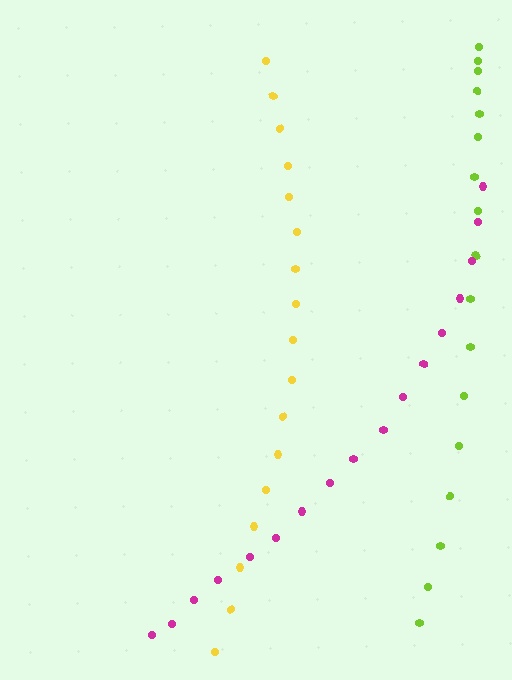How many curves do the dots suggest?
There are 3 distinct paths.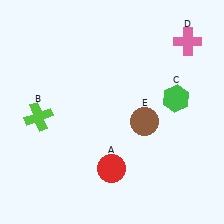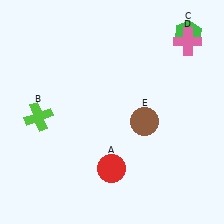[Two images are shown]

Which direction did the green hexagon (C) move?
The green hexagon (C) moved up.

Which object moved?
The green hexagon (C) moved up.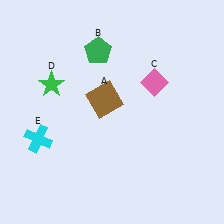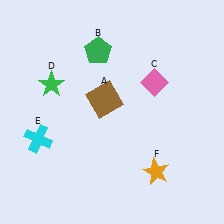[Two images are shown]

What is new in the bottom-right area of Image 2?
An orange star (F) was added in the bottom-right area of Image 2.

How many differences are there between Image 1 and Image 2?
There is 1 difference between the two images.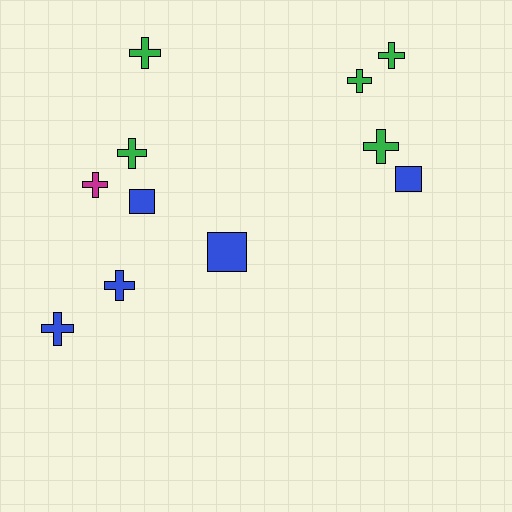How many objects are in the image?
There are 11 objects.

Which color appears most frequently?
Green, with 5 objects.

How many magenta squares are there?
There are no magenta squares.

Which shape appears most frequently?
Cross, with 8 objects.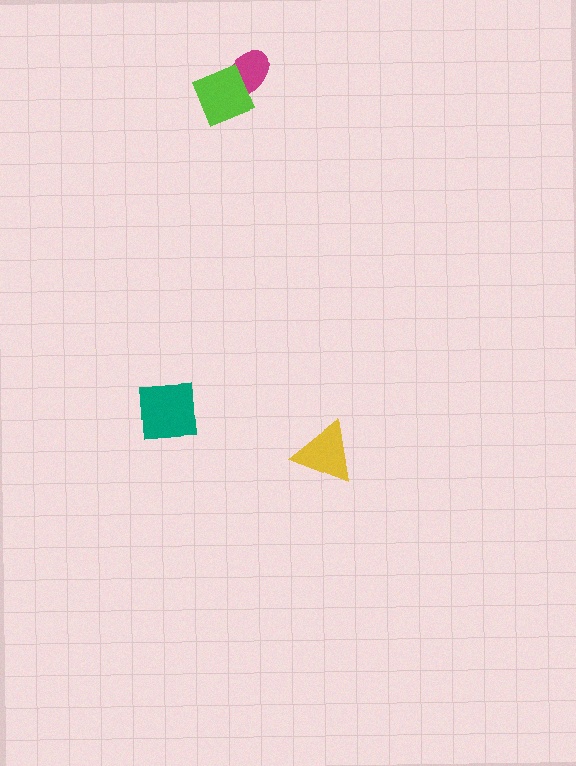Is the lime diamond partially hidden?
No, no other shape covers it.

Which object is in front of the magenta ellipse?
The lime diamond is in front of the magenta ellipse.